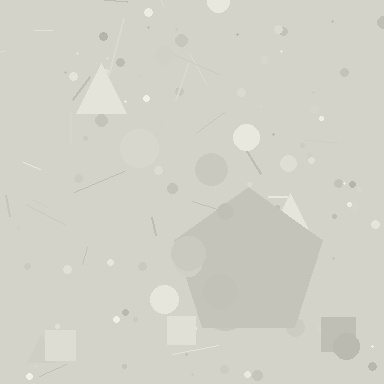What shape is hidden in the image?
A pentagon is hidden in the image.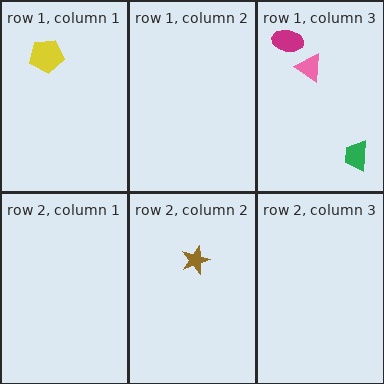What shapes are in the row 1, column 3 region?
The pink triangle, the green trapezoid, the magenta ellipse.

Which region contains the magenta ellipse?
The row 1, column 3 region.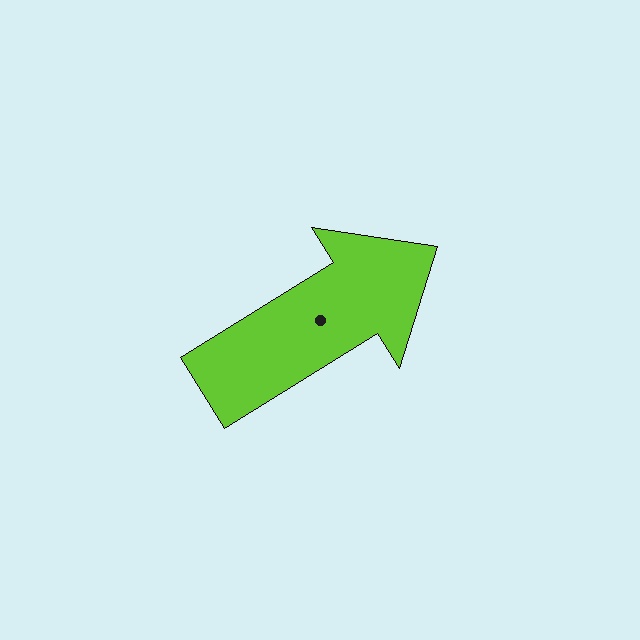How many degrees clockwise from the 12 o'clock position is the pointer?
Approximately 58 degrees.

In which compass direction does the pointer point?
Northeast.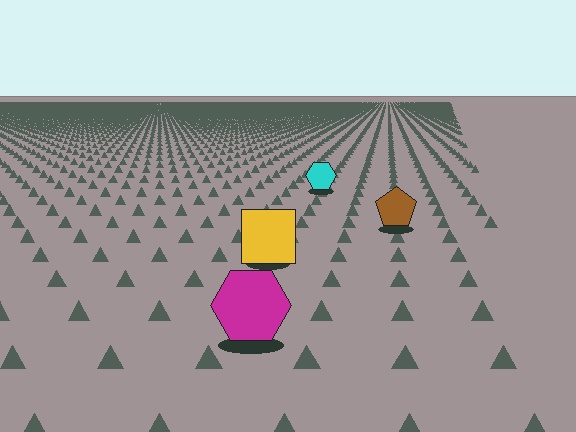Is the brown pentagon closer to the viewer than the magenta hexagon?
No. The magenta hexagon is closer — you can tell from the texture gradient: the ground texture is coarser near it.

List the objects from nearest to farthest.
From nearest to farthest: the magenta hexagon, the yellow square, the brown pentagon, the cyan hexagon.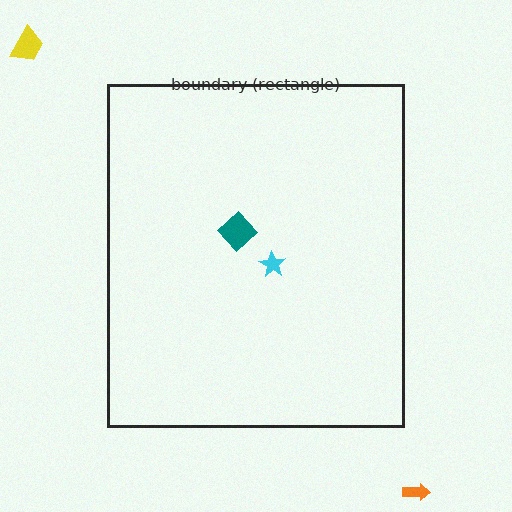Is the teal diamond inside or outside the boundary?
Inside.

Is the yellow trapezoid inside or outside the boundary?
Outside.